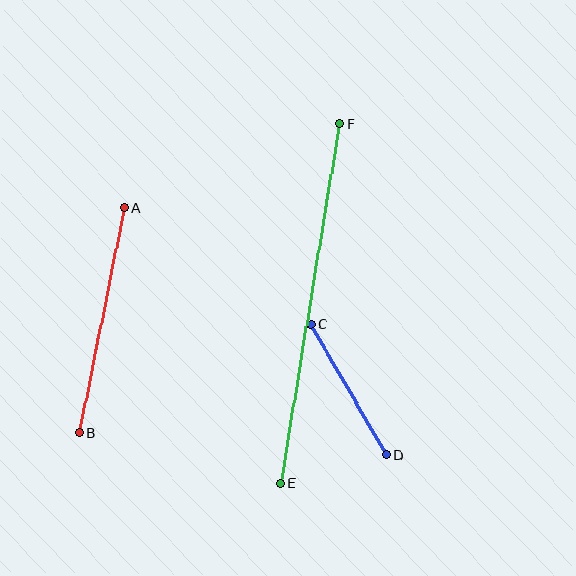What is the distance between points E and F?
The distance is approximately 365 pixels.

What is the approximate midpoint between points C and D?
The midpoint is at approximately (349, 390) pixels.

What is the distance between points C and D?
The distance is approximately 150 pixels.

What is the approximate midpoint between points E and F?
The midpoint is at approximately (310, 303) pixels.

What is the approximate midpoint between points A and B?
The midpoint is at approximately (102, 320) pixels.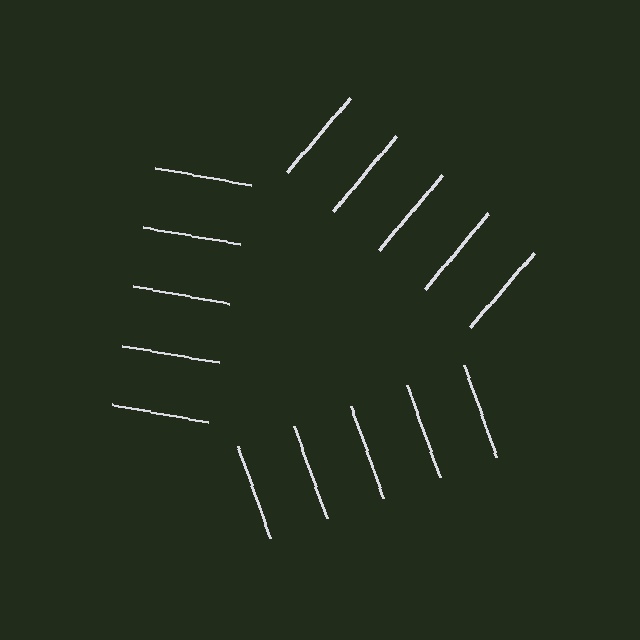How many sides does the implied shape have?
3 sides — the line-ends trace a triangle.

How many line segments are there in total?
15 — 5 along each of the 3 edges.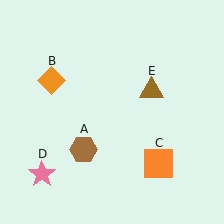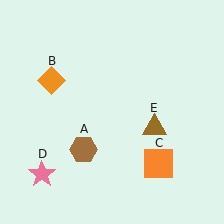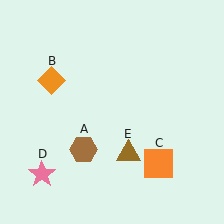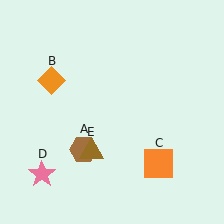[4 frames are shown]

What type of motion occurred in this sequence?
The brown triangle (object E) rotated clockwise around the center of the scene.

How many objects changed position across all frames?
1 object changed position: brown triangle (object E).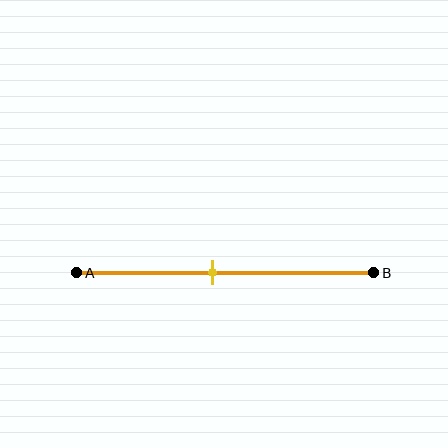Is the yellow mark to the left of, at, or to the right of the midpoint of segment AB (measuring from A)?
The yellow mark is to the left of the midpoint of segment AB.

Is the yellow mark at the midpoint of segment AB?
No, the mark is at about 45% from A, not at the 50% midpoint.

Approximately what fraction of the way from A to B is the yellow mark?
The yellow mark is approximately 45% of the way from A to B.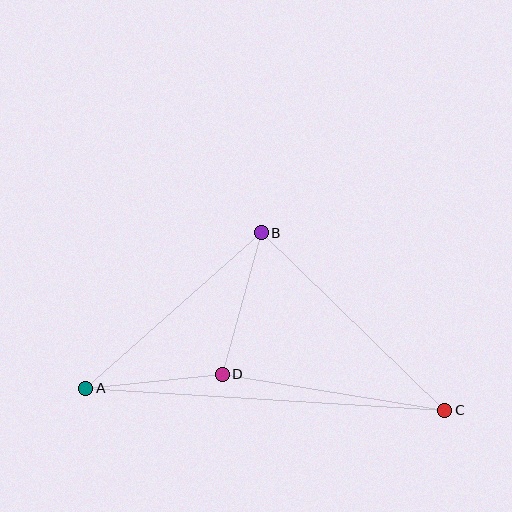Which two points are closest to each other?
Points A and D are closest to each other.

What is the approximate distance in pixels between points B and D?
The distance between B and D is approximately 147 pixels.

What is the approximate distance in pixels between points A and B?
The distance between A and B is approximately 234 pixels.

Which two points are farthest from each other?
Points A and C are farthest from each other.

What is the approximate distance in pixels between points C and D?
The distance between C and D is approximately 225 pixels.